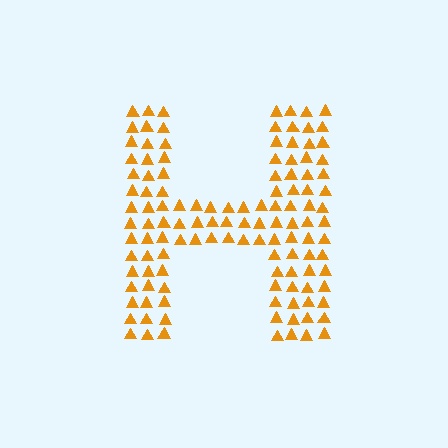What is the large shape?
The large shape is the letter H.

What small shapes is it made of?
It is made of small triangles.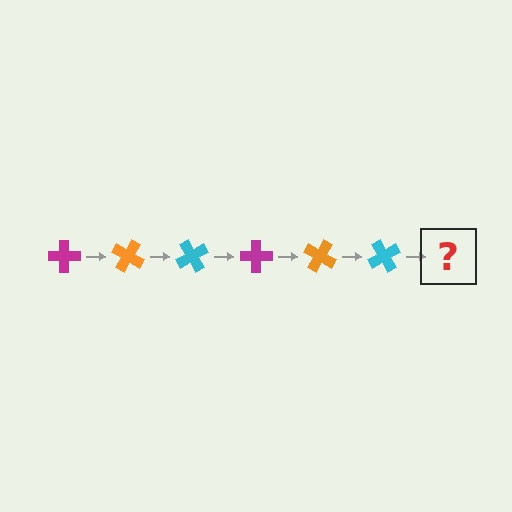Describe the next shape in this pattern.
It should be a magenta cross, rotated 180 degrees from the start.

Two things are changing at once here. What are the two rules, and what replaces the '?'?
The two rules are that it rotates 30 degrees each step and the color cycles through magenta, orange, and cyan. The '?' should be a magenta cross, rotated 180 degrees from the start.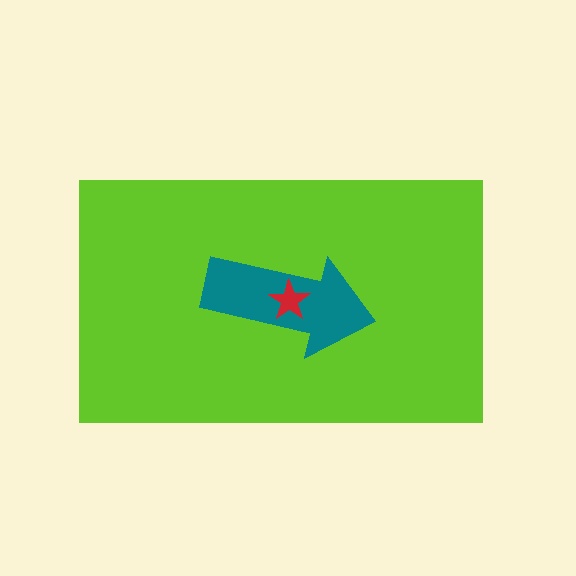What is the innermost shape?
The red star.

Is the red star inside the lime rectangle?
Yes.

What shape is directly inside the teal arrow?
The red star.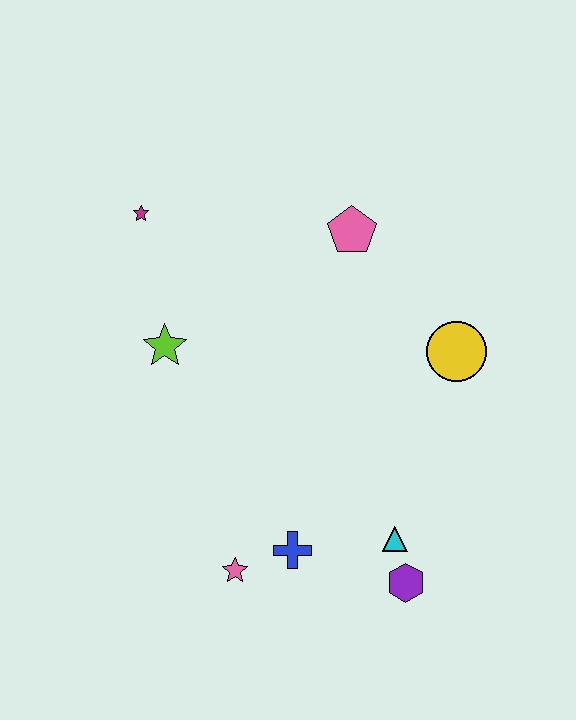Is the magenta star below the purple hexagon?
No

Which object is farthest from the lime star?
The purple hexagon is farthest from the lime star.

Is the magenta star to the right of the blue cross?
No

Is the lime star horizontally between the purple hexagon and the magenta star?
Yes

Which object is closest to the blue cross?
The pink star is closest to the blue cross.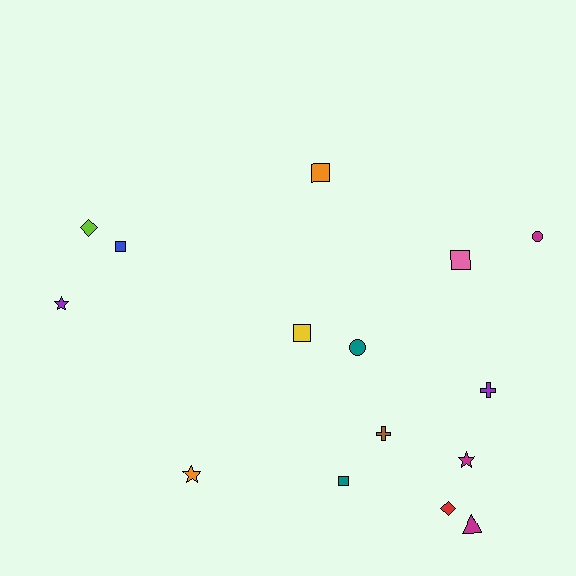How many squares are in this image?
There are 5 squares.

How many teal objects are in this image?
There are 2 teal objects.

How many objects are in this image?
There are 15 objects.